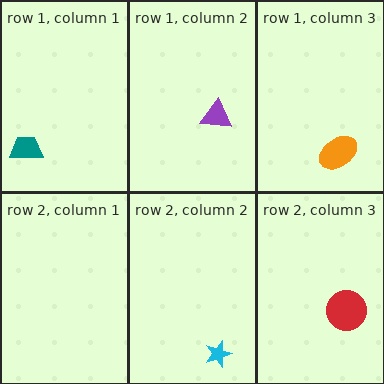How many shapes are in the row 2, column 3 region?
1.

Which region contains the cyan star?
The row 2, column 2 region.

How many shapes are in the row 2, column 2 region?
1.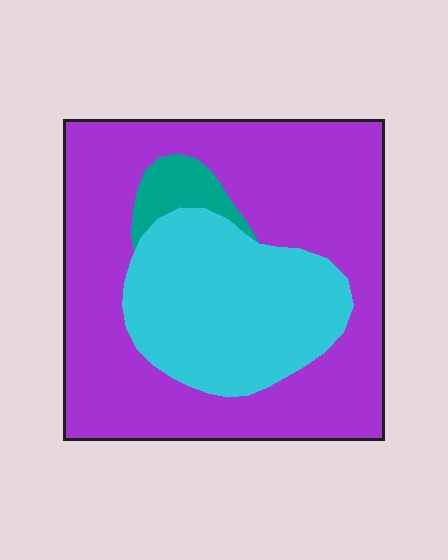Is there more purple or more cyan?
Purple.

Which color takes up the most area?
Purple, at roughly 65%.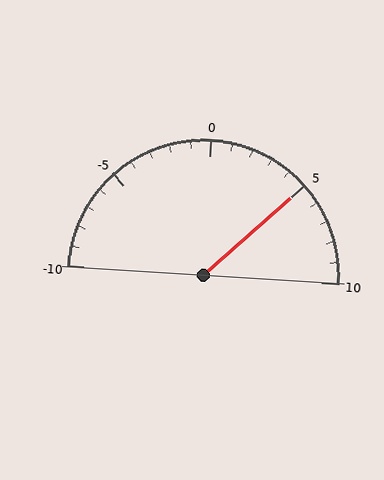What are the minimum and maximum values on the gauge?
The gauge ranges from -10 to 10.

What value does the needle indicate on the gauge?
The needle indicates approximately 5.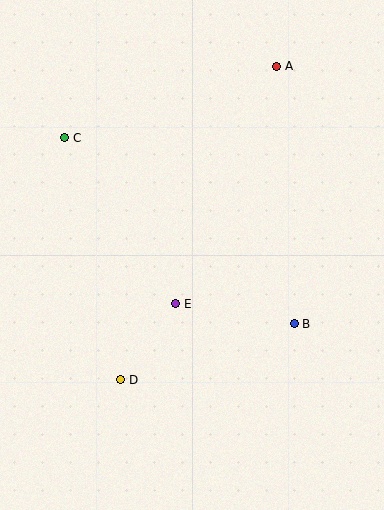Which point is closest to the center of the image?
Point E at (176, 304) is closest to the center.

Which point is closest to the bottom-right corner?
Point B is closest to the bottom-right corner.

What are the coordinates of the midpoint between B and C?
The midpoint between B and C is at (179, 231).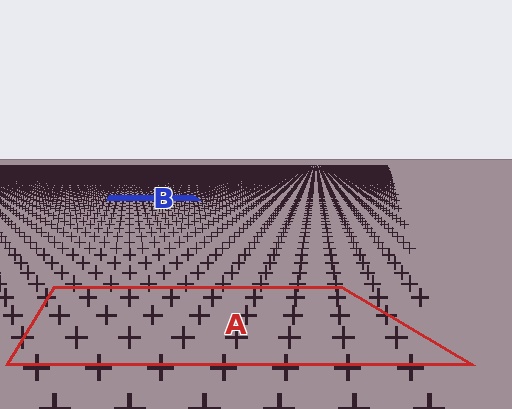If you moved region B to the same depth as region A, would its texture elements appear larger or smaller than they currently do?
They would appear larger. At a closer depth, the same texture elements are projected at a bigger on-screen size.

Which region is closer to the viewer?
Region A is closer. The texture elements there are larger and more spread out.